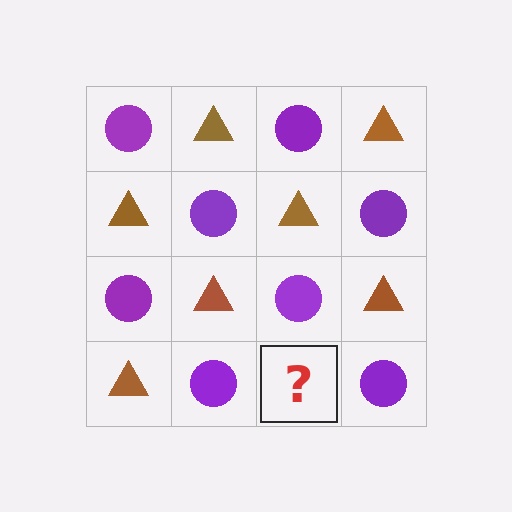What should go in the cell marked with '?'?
The missing cell should contain a brown triangle.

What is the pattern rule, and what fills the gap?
The rule is that it alternates purple circle and brown triangle in a checkerboard pattern. The gap should be filled with a brown triangle.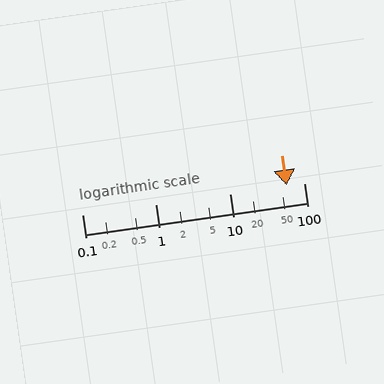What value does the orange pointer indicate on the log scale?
The pointer indicates approximately 59.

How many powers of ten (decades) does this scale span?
The scale spans 3 decades, from 0.1 to 100.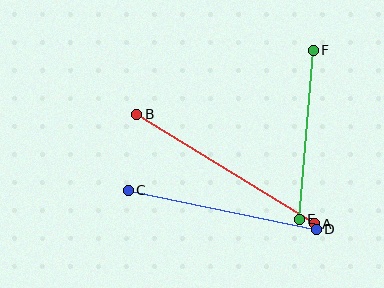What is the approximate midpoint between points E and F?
The midpoint is at approximately (306, 135) pixels.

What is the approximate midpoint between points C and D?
The midpoint is at approximately (222, 210) pixels.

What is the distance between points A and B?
The distance is approximately 209 pixels.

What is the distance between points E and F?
The distance is approximately 169 pixels.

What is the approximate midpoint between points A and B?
The midpoint is at approximately (225, 169) pixels.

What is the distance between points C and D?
The distance is approximately 192 pixels.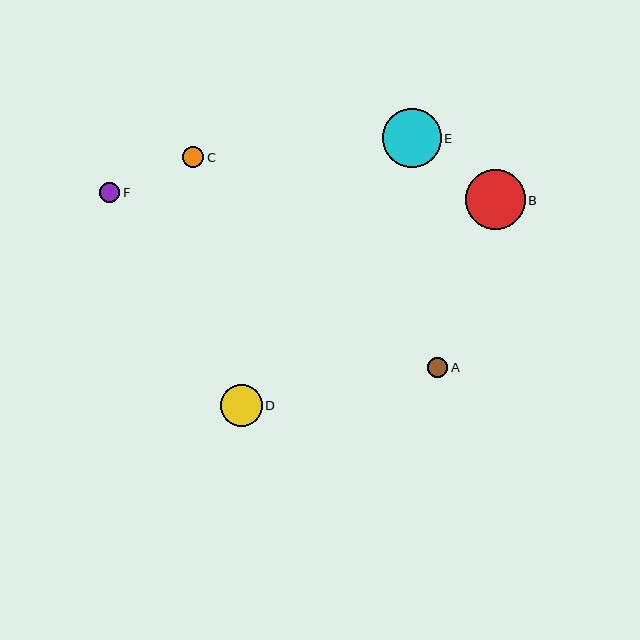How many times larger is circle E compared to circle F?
Circle E is approximately 2.9 times the size of circle F.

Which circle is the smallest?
Circle A is the smallest with a size of approximately 20 pixels.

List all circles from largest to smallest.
From largest to smallest: B, E, D, C, F, A.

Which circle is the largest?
Circle B is the largest with a size of approximately 60 pixels.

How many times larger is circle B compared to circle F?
Circle B is approximately 2.9 times the size of circle F.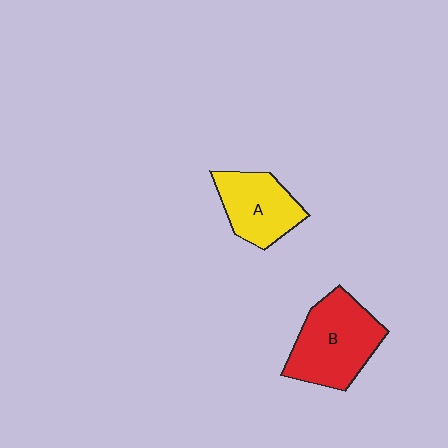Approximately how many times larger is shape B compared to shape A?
Approximately 1.4 times.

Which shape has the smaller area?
Shape A (yellow).